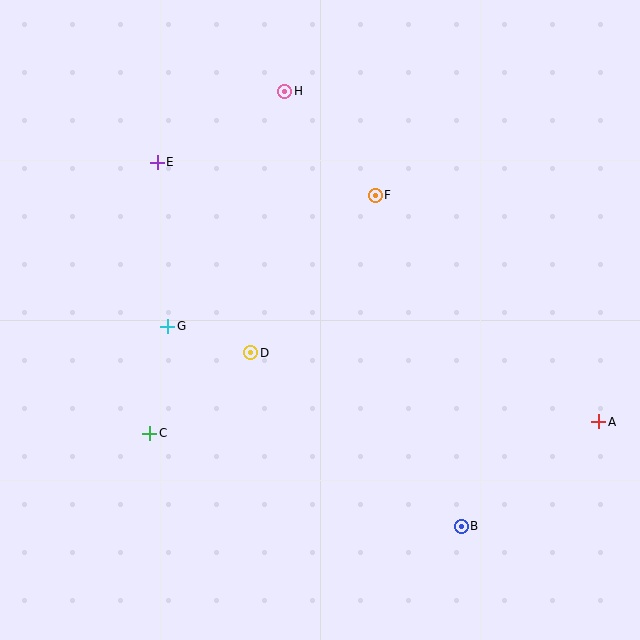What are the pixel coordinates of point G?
Point G is at (168, 326).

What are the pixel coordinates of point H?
Point H is at (285, 91).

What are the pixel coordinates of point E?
Point E is at (157, 162).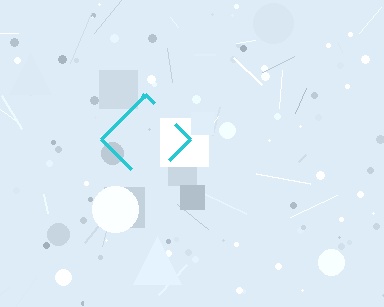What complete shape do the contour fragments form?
The contour fragments form a diamond.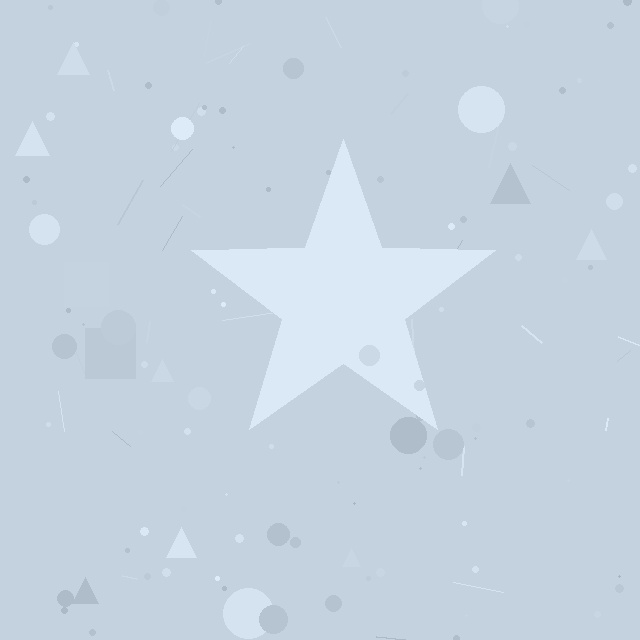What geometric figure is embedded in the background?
A star is embedded in the background.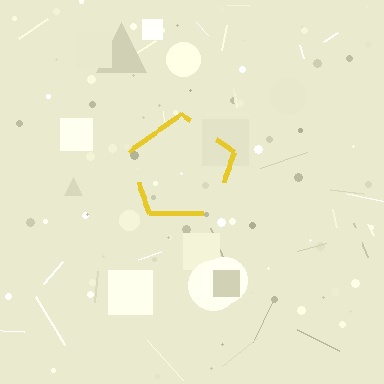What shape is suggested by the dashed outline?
The dashed outline suggests a pentagon.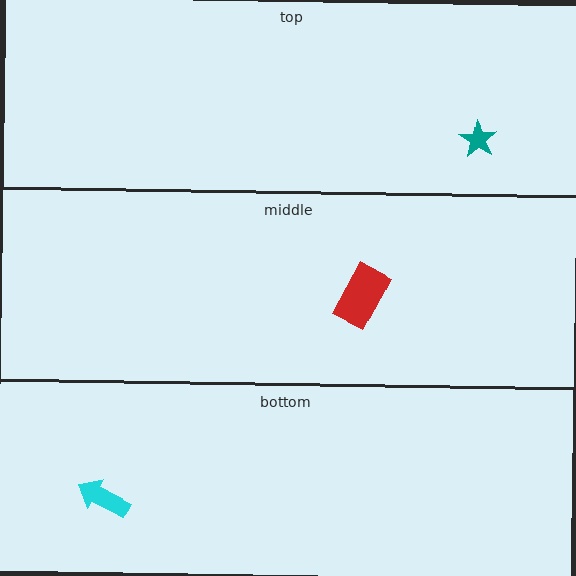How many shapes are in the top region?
1.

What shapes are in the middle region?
The red rectangle.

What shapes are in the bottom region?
The cyan arrow.